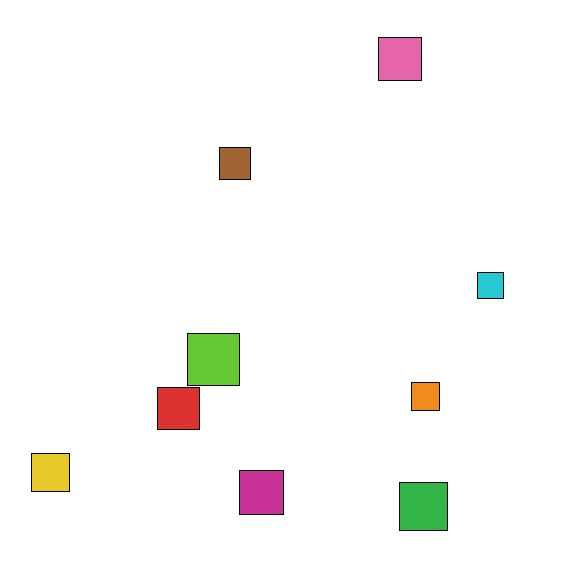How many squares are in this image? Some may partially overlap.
There are 9 squares.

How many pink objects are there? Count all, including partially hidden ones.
There is 1 pink object.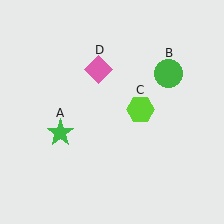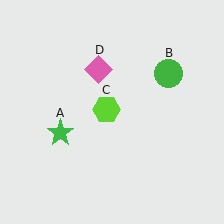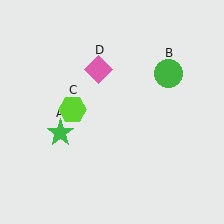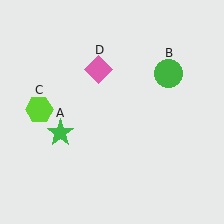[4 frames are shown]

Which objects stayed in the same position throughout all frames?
Green star (object A) and green circle (object B) and pink diamond (object D) remained stationary.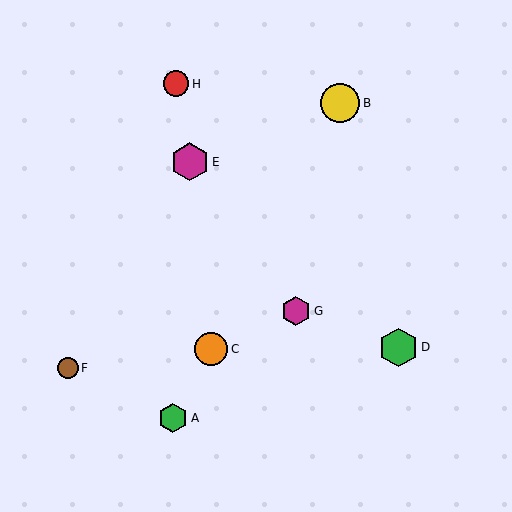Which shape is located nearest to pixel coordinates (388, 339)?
The green hexagon (labeled D) at (398, 347) is nearest to that location.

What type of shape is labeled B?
Shape B is a yellow circle.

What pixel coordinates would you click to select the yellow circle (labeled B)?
Click at (340, 103) to select the yellow circle B.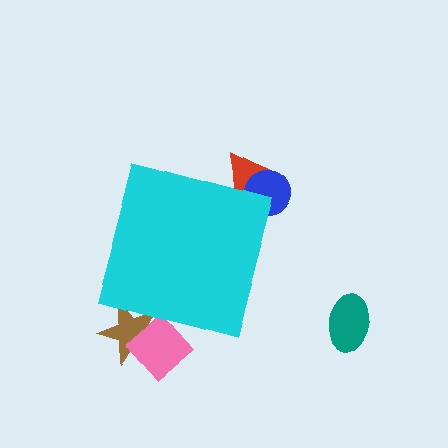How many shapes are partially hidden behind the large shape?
4 shapes are partially hidden.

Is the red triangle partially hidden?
Yes, the red triangle is partially hidden behind the cyan square.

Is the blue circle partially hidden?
Yes, the blue circle is partially hidden behind the cyan square.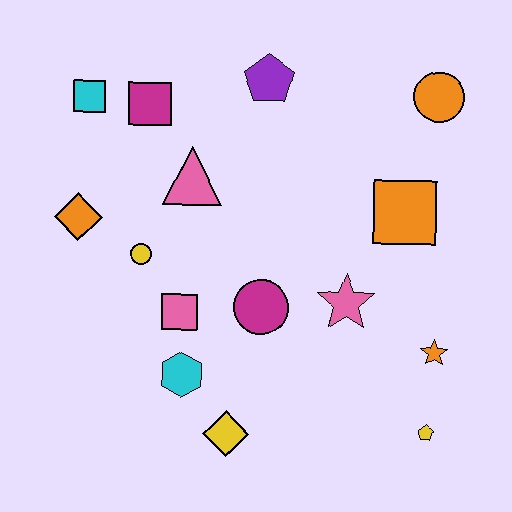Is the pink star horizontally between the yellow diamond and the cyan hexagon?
No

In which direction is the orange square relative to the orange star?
The orange square is above the orange star.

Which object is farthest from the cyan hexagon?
The orange circle is farthest from the cyan hexagon.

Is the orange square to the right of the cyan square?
Yes